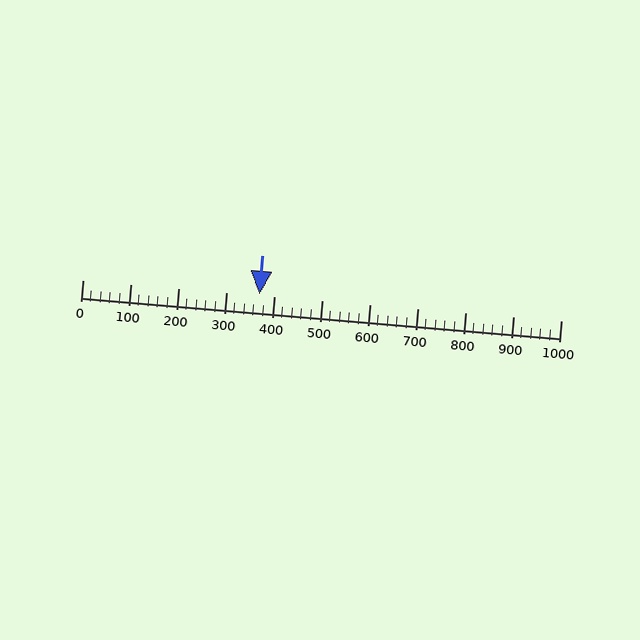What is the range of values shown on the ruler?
The ruler shows values from 0 to 1000.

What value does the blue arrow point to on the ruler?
The blue arrow points to approximately 371.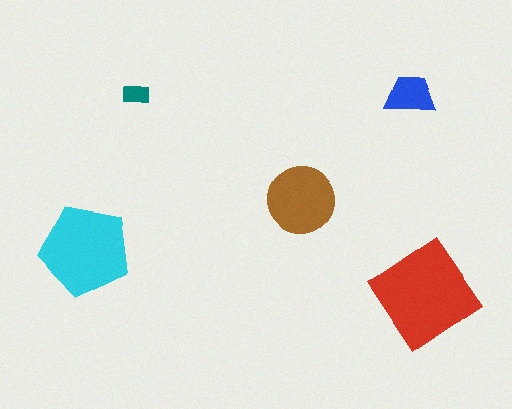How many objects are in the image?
There are 5 objects in the image.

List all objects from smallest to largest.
The teal rectangle, the blue trapezoid, the brown circle, the cyan pentagon, the red diamond.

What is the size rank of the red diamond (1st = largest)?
1st.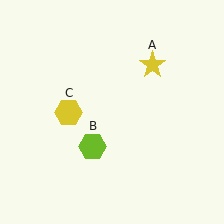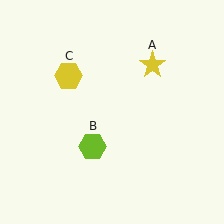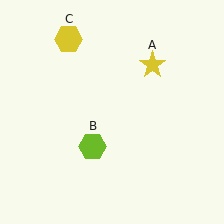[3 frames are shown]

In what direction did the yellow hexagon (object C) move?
The yellow hexagon (object C) moved up.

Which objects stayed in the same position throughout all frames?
Yellow star (object A) and lime hexagon (object B) remained stationary.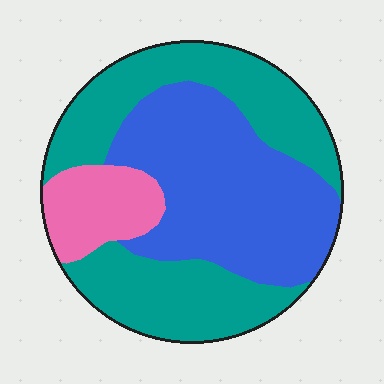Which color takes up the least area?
Pink, at roughly 10%.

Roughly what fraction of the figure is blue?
Blue takes up about two fifths (2/5) of the figure.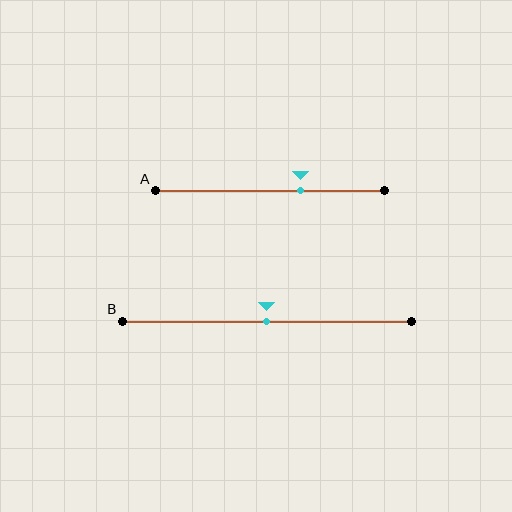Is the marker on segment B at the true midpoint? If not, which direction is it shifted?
Yes, the marker on segment B is at the true midpoint.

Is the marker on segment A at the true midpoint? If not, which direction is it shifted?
No, the marker on segment A is shifted to the right by about 13% of the segment length.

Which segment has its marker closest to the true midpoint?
Segment B has its marker closest to the true midpoint.